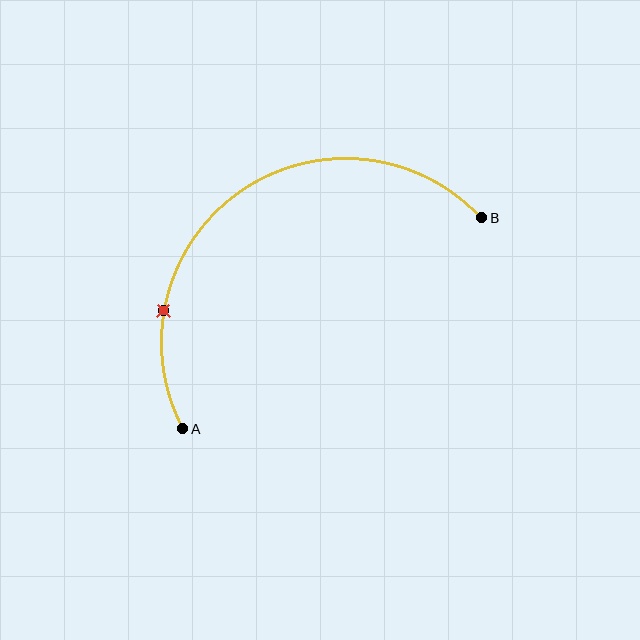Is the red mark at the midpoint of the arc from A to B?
No. The red mark lies on the arc but is closer to endpoint A. The arc midpoint would be at the point on the curve equidistant along the arc from both A and B.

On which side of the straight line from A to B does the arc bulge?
The arc bulges above and to the left of the straight line connecting A and B.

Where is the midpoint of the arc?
The arc midpoint is the point on the curve farthest from the straight line joining A and B. It sits above and to the left of that line.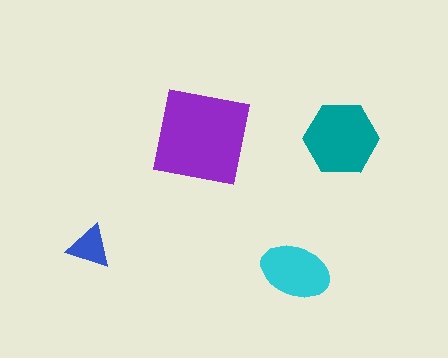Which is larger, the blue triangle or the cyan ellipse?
The cyan ellipse.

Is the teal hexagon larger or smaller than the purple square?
Smaller.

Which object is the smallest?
The blue triangle.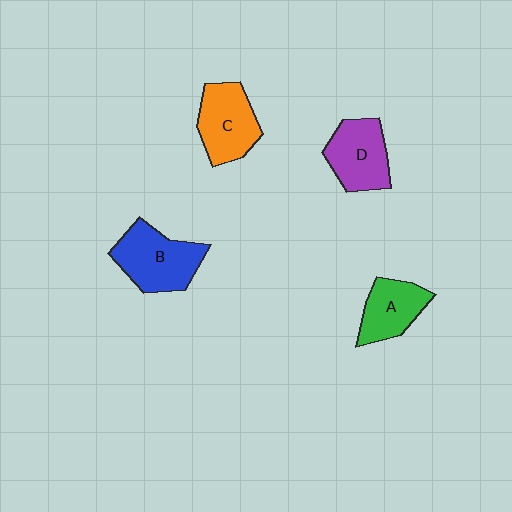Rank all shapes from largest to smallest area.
From largest to smallest: B (blue), C (orange), D (purple), A (green).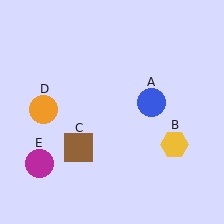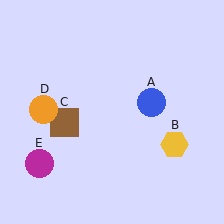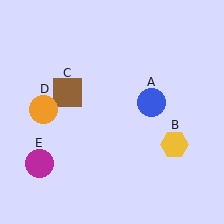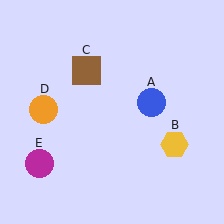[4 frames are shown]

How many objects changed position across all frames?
1 object changed position: brown square (object C).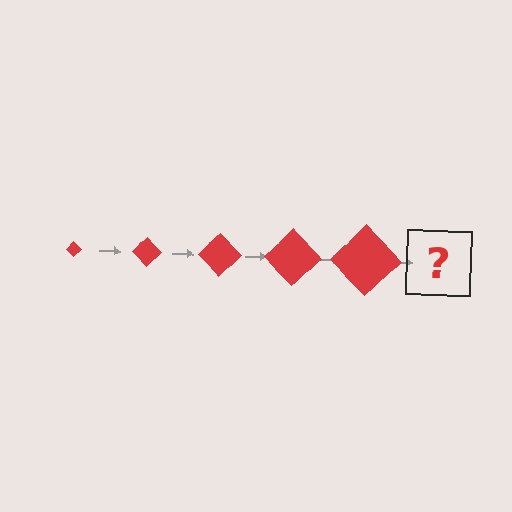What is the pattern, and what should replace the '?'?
The pattern is that the diamond gets progressively larger each step. The '?' should be a red diamond, larger than the previous one.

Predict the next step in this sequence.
The next step is a red diamond, larger than the previous one.